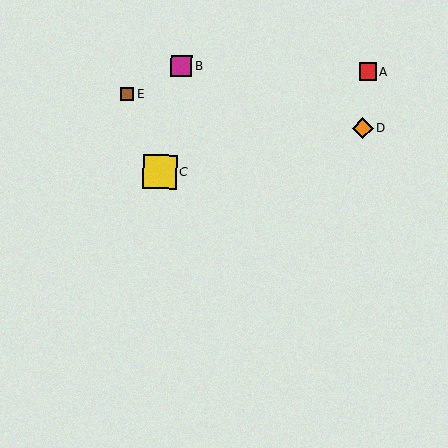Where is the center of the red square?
The center of the red square is at (368, 72).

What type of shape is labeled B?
Shape B is a magenta square.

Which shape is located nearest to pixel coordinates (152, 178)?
The yellow square (labeled C) at (160, 172) is nearest to that location.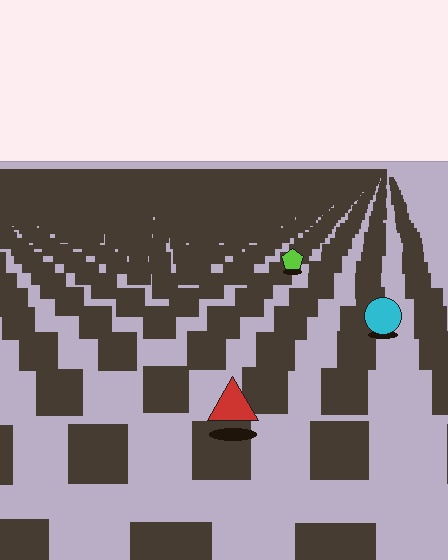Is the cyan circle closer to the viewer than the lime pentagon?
Yes. The cyan circle is closer — you can tell from the texture gradient: the ground texture is coarser near it.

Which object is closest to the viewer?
The red triangle is closest. The texture marks near it are larger and more spread out.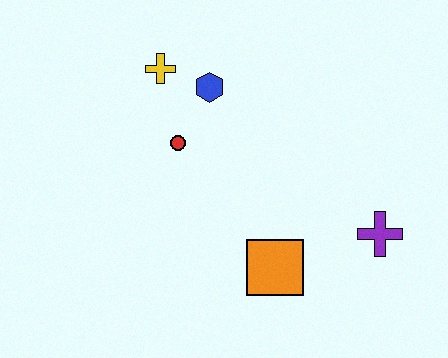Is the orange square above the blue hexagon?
No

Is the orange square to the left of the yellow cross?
No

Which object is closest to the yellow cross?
The blue hexagon is closest to the yellow cross.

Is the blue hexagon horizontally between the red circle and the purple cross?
Yes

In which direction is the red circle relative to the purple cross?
The red circle is to the left of the purple cross.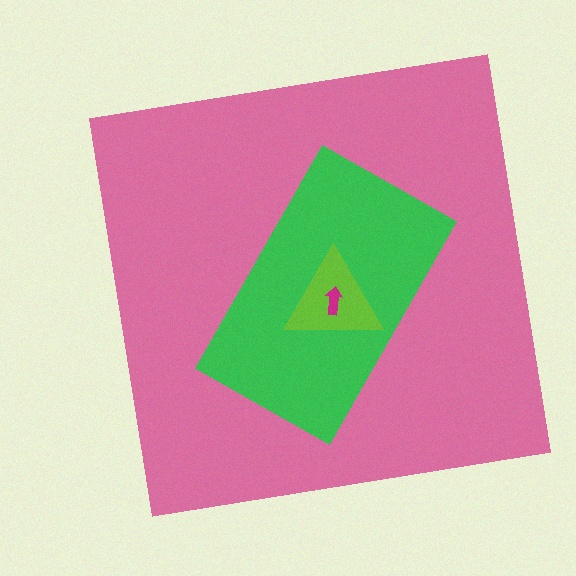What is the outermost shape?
The pink square.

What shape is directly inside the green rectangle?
The lime triangle.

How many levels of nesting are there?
4.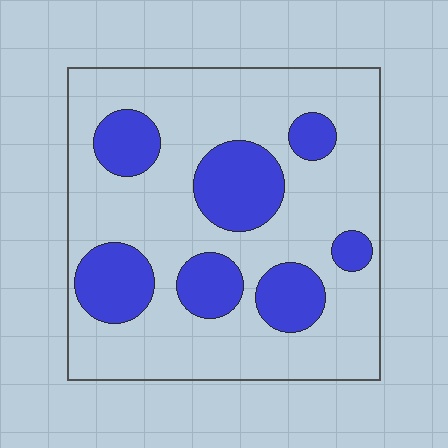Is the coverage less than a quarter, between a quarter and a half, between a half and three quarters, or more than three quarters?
Between a quarter and a half.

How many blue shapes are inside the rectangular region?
7.